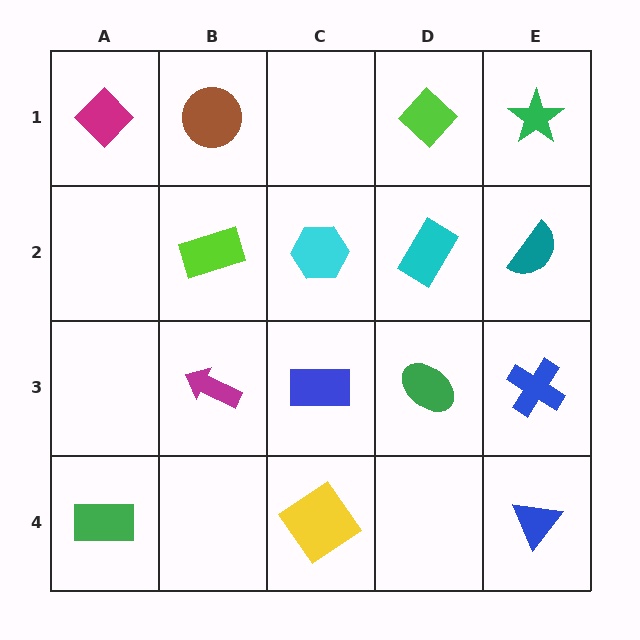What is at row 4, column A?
A green rectangle.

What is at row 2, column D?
A cyan rectangle.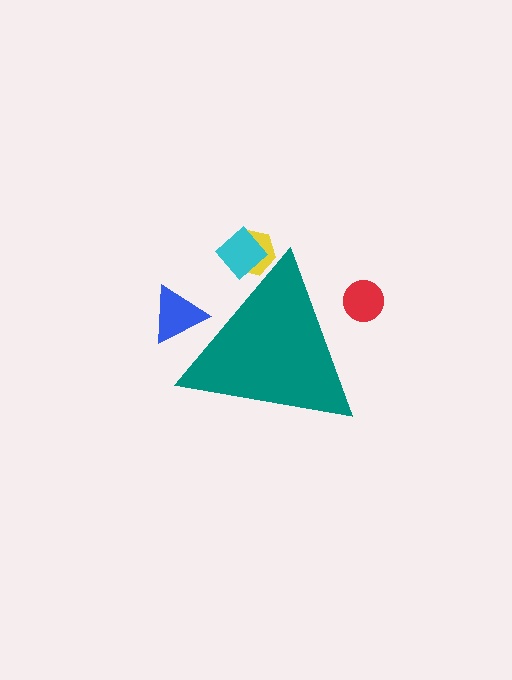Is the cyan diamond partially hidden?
Yes, the cyan diamond is partially hidden behind the teal triangle.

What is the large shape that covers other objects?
A teal triangle.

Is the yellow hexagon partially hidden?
Yes, the yellow hexagon is partially hidden behind the teal triangle.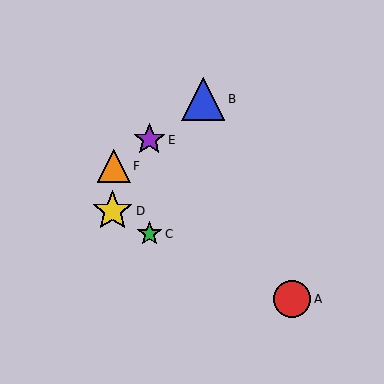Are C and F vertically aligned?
No, C is at x≈149 and F is at x≈114.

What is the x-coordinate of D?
Object D is at x≈112.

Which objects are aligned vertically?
Objects C, E are aligned vertically.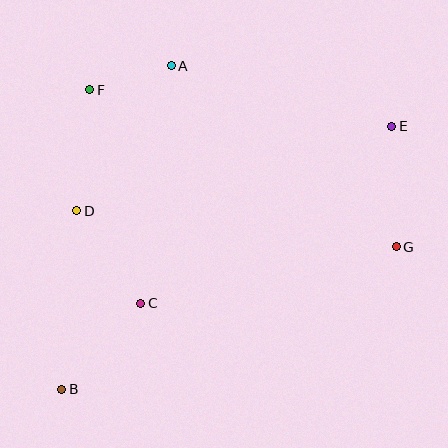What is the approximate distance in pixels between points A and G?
The distance between A and G is approximately 289 pixels.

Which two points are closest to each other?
Points A and F are closest to each other.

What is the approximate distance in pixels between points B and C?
The distance between B and C is approximately 117 pixels.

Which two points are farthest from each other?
Points B and E are farthest from each other.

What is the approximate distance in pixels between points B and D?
The distance between B and D is approximately 179 pixels.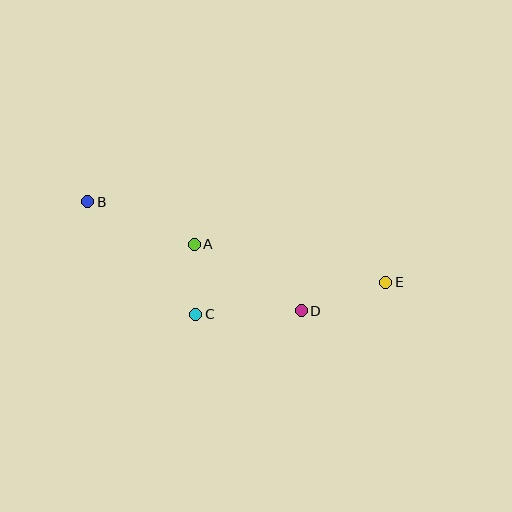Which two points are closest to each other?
Points A and C are closest to each other.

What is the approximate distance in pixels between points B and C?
The distance between B and C is approximately 156 pixels.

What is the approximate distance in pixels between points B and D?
The distance between B and D is approximately 240 pixels.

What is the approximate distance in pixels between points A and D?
The distance between A and D is approximately 126 pixels.